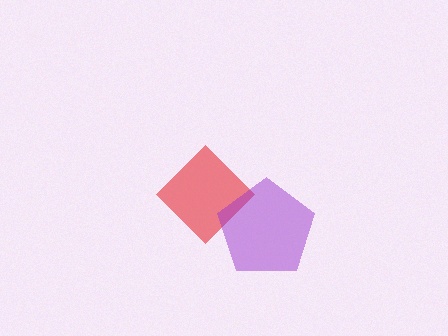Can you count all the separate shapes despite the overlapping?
Yes, there are 2 separate shapes.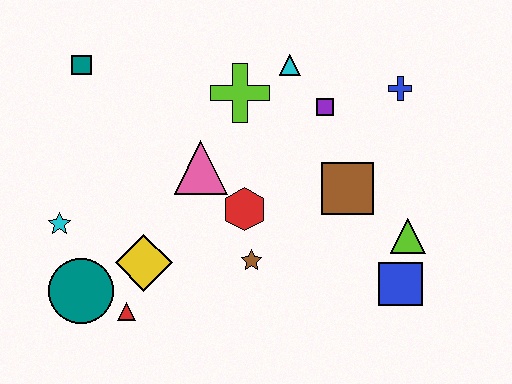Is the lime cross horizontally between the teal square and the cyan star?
No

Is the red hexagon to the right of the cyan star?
Yes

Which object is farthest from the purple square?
The teal circle is farthest from the purple square.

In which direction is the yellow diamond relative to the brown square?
The yellow diamond is to the left of the brown square.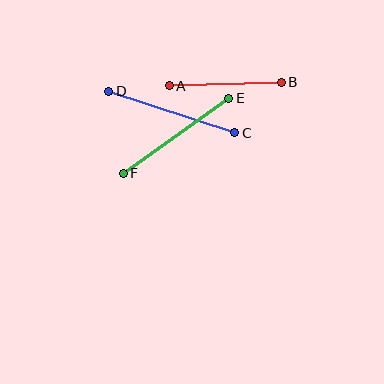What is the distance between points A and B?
The distance is approximately 112 pixels.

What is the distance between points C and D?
The distance is approximately 133 pixels.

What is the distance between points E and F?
The distance is approximately 129 pixels.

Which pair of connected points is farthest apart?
Points C and D are farthest apart.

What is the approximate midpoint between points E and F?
The midpoint is at approximately (176, 136) pixels.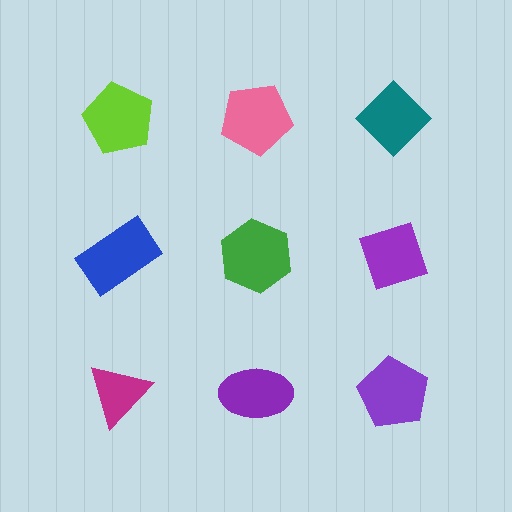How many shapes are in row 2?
3 shapes.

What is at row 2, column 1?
A blue rectangle.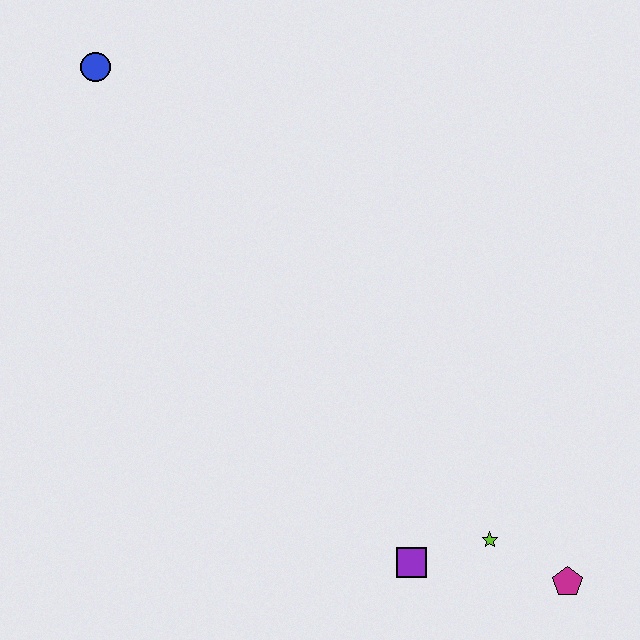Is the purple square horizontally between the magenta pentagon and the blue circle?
Yes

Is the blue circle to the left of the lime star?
Yes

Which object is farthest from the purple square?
The blue circle is farthest from the purple square.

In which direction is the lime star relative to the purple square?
The lime star is to the right of the purple square.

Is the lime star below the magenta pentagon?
No